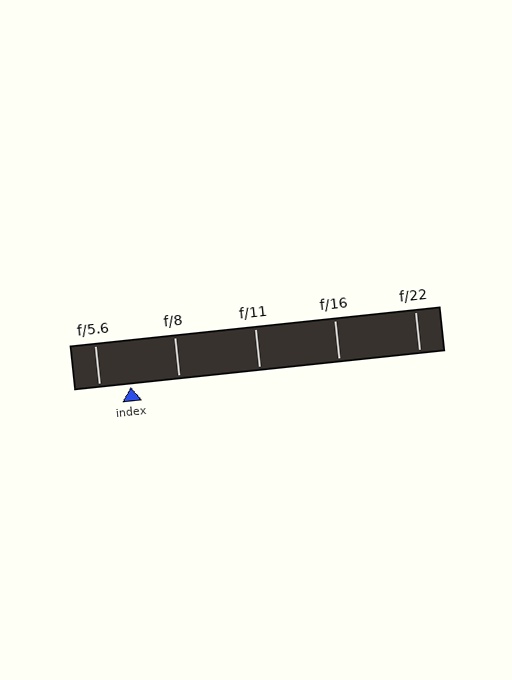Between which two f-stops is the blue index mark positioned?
The index mark is between f/5.6 and f/8.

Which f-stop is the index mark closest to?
The index mark is closest to f/5.6.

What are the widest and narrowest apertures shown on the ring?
The widest aperture shown is f/5.6 and the narrowest is f/22.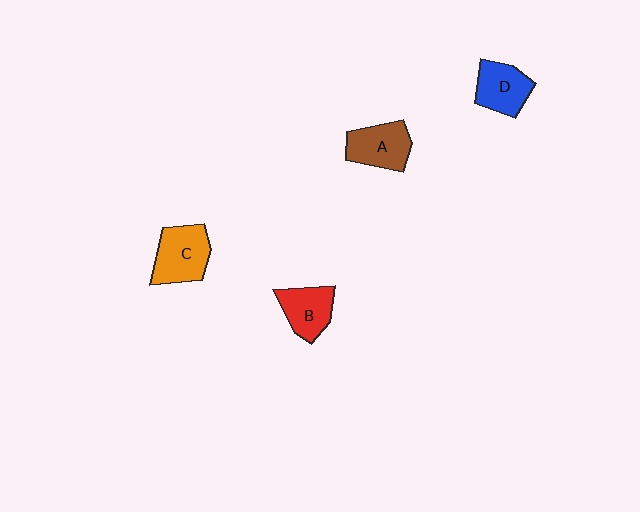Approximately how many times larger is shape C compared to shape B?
Approximately 1.2 times.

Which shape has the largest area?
Shape C (orange).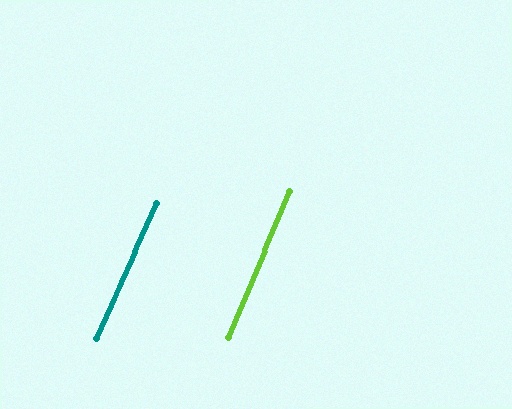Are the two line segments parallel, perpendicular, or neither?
Parallel — their directions differ by only 1.1°.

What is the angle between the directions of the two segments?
Approximately 1 degree.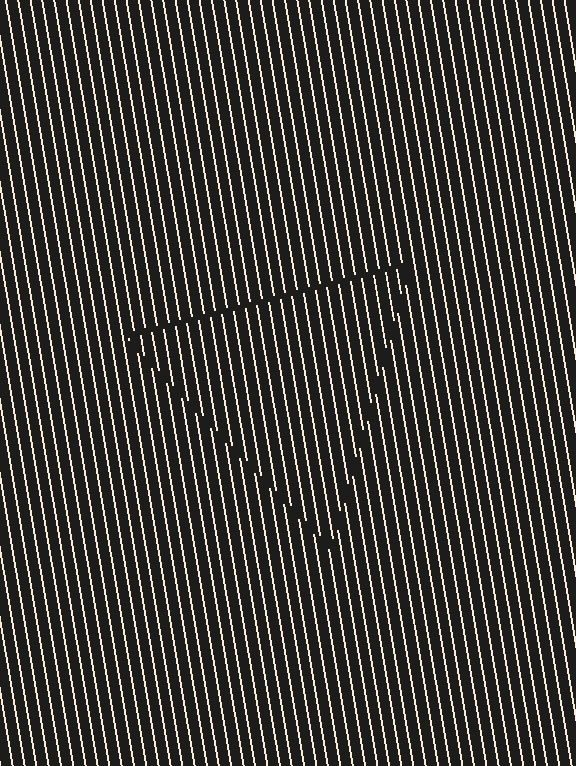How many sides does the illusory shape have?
3 sides — the line-ends trace a triangle.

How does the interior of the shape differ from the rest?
The interior of the shape contains the same grating, shifted by half a period — the contour is defined by the phase discontinuity where line-ends from the inner and outer gratings abut.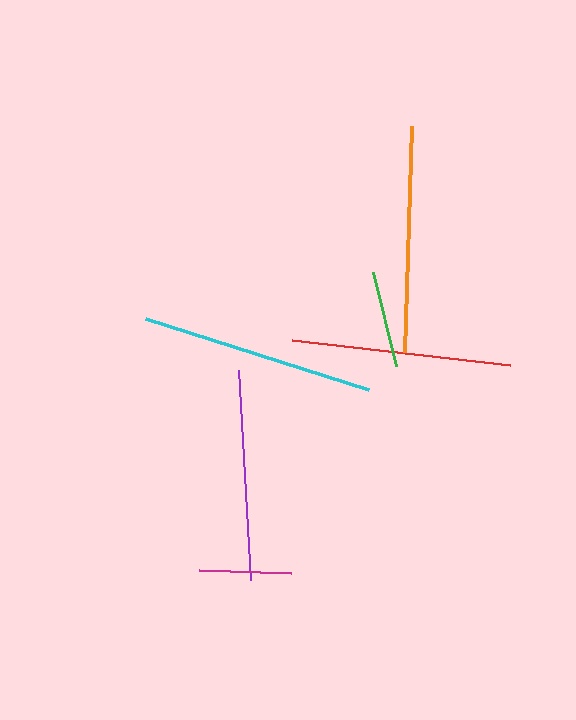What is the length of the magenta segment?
The magenta segment is approximately 91 pixels long.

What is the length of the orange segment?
The orange segment is approximately 226 pixels long.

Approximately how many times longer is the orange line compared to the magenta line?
The orange line is approximately 2.5 times the length of the magenta line.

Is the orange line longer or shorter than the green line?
The orange line is longer than the green line.